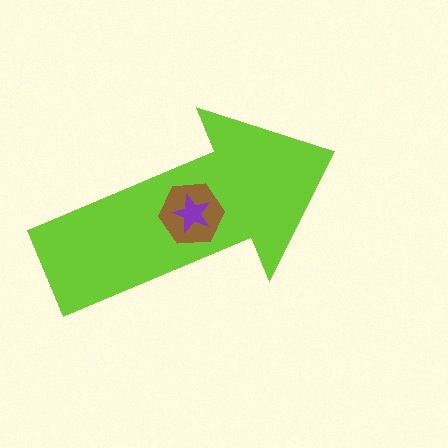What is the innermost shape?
The purple star.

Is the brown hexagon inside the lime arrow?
Yes.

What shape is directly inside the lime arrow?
The brown hexagon.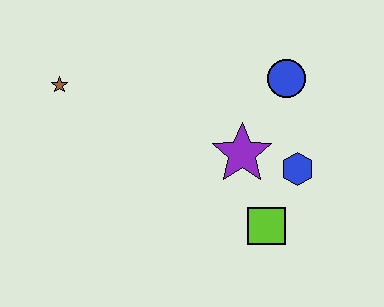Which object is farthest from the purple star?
The brown star is farthest from the purple star.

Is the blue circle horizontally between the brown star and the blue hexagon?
Yes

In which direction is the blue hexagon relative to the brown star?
The blue hexagon is to the right of the brown star.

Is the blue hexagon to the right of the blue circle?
Yes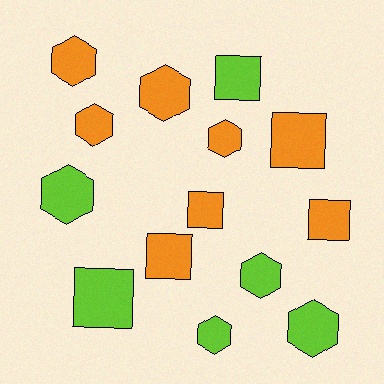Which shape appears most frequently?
Hexagon, with 8 objects.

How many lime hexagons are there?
There are 4 lime hexagons.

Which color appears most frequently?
Orange, with 8 objects.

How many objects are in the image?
There are 14 objects.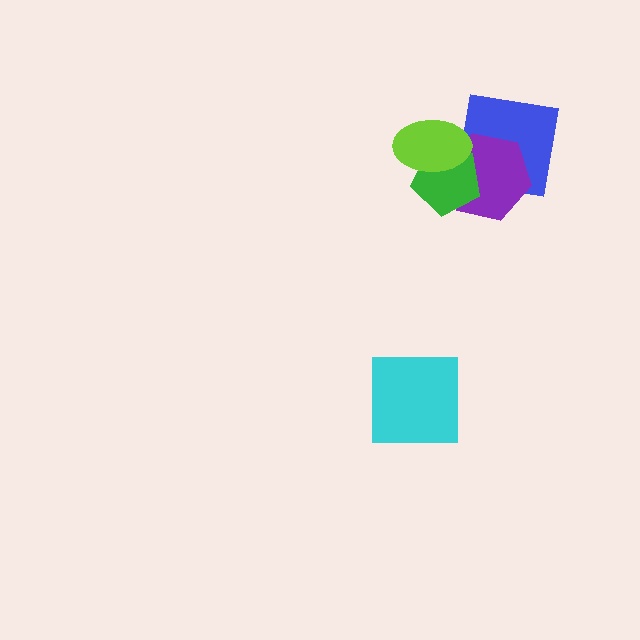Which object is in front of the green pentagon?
The lime ellipse is in front of the green pentagon.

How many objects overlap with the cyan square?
0 objects overlap with the cyan square.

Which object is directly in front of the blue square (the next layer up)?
The purple hexagon is directly in front of the blue square.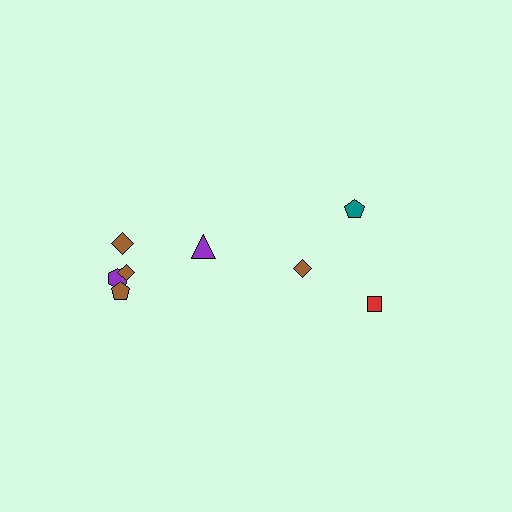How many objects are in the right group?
There are 3 objects.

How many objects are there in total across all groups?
There are 8 objects.